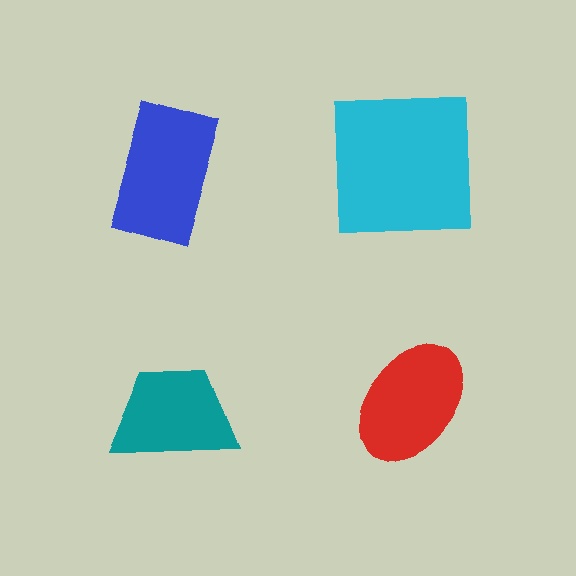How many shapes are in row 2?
2 shapes.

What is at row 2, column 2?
A red ellipse.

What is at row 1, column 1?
A blue rectangle.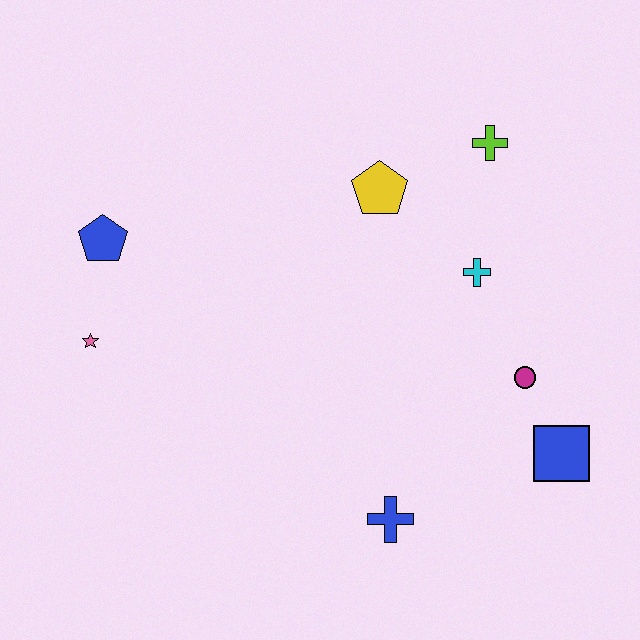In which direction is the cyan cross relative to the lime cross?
The cyan cross is below the lime cross.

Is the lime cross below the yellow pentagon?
No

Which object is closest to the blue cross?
The blue square is closest to the blue cross.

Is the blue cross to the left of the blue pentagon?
No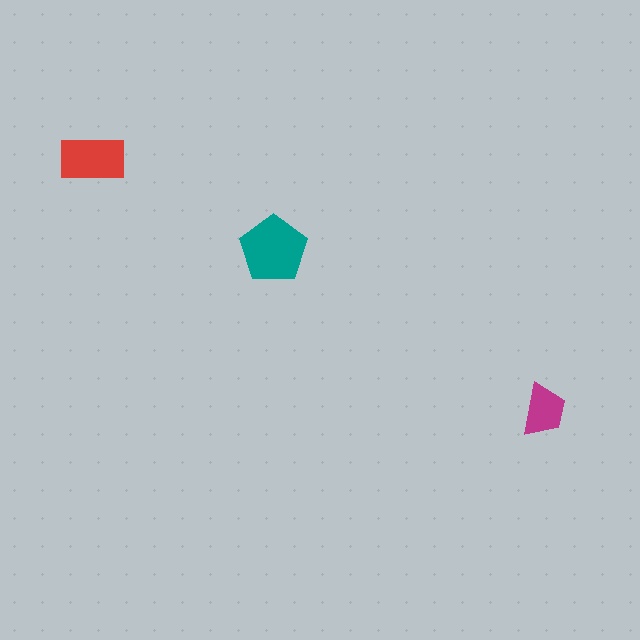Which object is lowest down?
The magenta trapezoid is bottommost.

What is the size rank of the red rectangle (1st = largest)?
2nd.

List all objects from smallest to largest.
The magenta trapezoid, the red rectangle, the teal pentagon.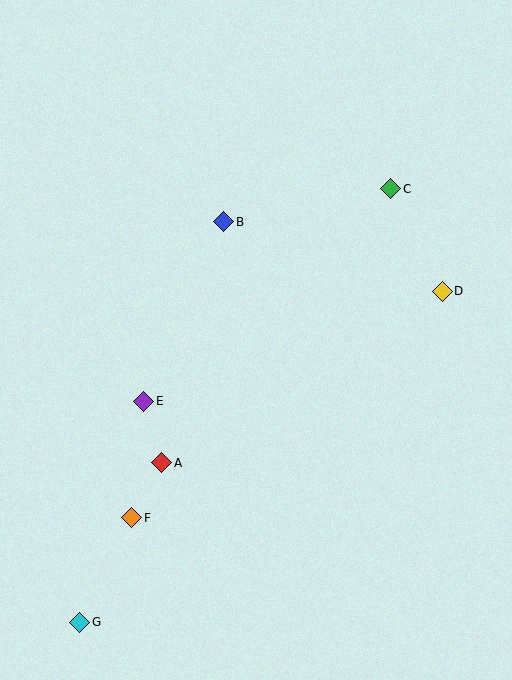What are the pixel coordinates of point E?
Point E is at (144, 401).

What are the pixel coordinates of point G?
Point G is at (80, 622).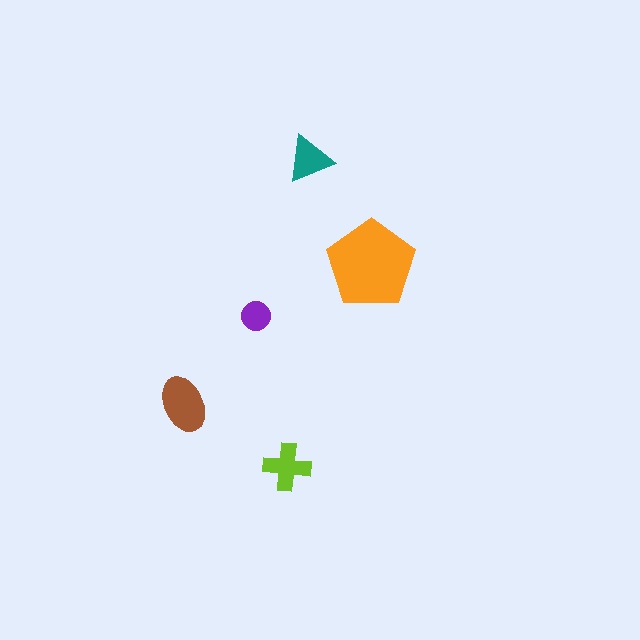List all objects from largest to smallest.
The orange pentagon, the brown ellipse, the lime cross, the teal triangle, the purple circle.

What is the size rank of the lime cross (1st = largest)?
3rd.